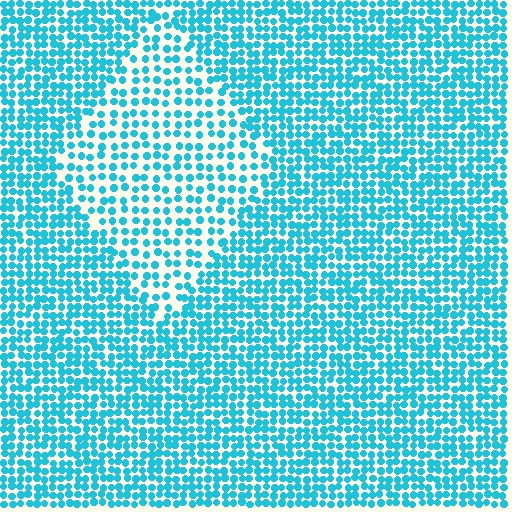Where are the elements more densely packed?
The elements are more densely packed outside the diamond boundary.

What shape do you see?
I see a diamond.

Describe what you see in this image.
The image contains small cyan elements arranged at two different densities. A diamond-shaped region is visible where the elements are less densely packed than the surrounding area.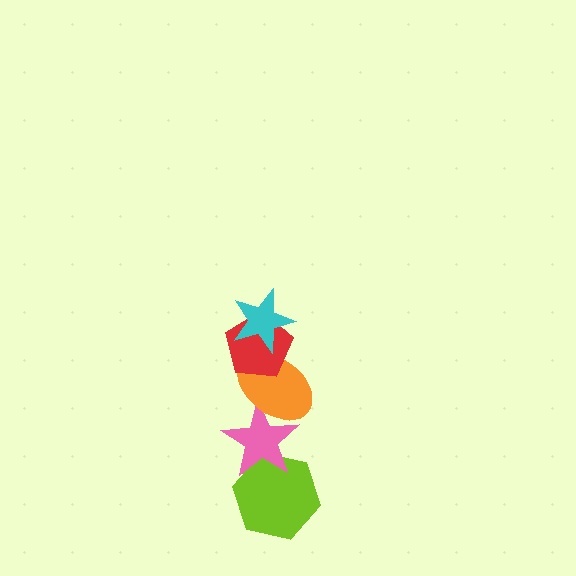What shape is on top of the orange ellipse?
The red pentagon is on top of the orange ellipse.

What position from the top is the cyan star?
The cyan star is 1st from the top.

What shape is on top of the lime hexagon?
The pink star is on top of the lime hexagon.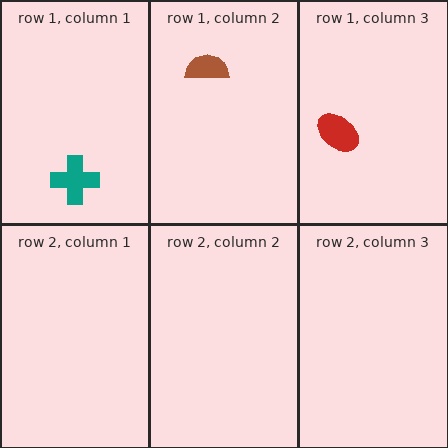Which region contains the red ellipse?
The row 1, column 3 region.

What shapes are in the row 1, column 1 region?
The teal cross.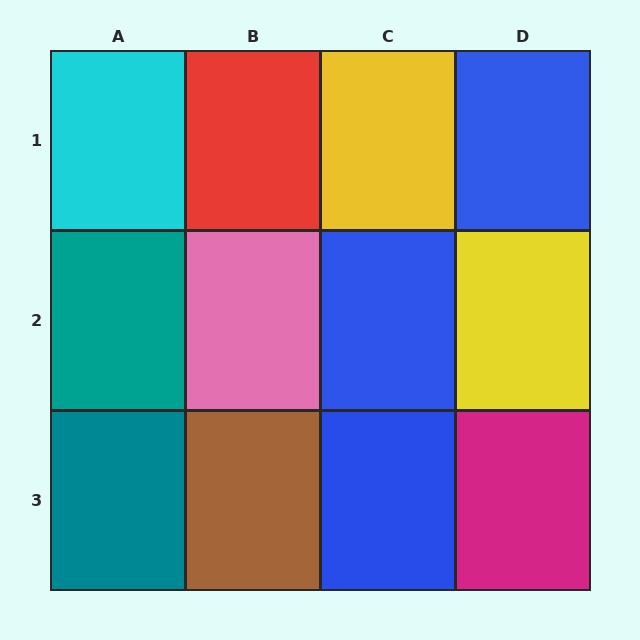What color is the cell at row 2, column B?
Pink.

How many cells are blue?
3 cells are blue.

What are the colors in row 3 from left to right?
Teal, brown, blue, magenta.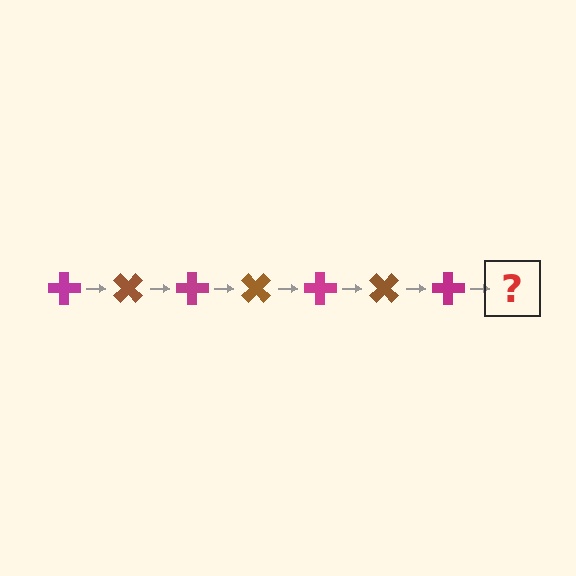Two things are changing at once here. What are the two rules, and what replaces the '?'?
The two rules are that it rotates 45 degrees each step and the color cycles through magenta and brown. The '?' should be a brown cross, rotated 315 degrees from the start.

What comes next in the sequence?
The next element should be a brown cross, rotated 315 degrees from the start.